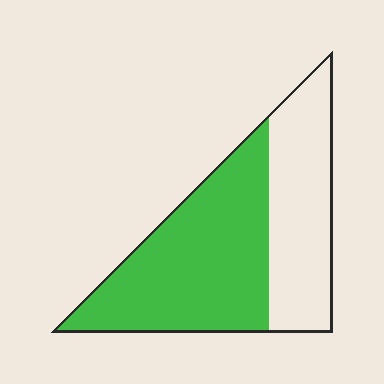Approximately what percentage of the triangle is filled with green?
Approximately 60%.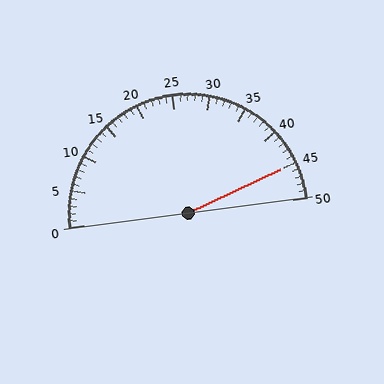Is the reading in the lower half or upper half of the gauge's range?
The reading is in the upper half of the range (0 to 50).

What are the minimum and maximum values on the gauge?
The gauge ranges from 0 to 50.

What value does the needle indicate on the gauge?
The needle indicates approximately 45.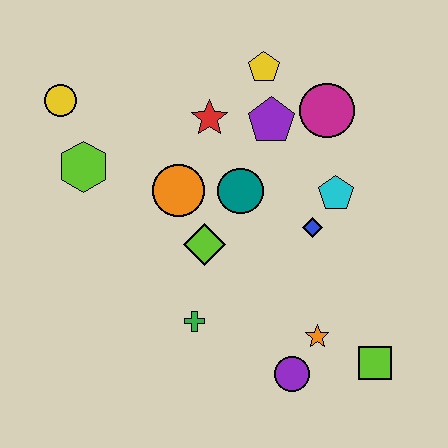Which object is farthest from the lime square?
The yellow circle is farthest from the lime square.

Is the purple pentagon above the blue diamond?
Yes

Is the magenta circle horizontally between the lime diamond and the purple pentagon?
No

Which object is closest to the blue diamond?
The cyan pentagon is closest to the blue diamond.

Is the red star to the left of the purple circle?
Yes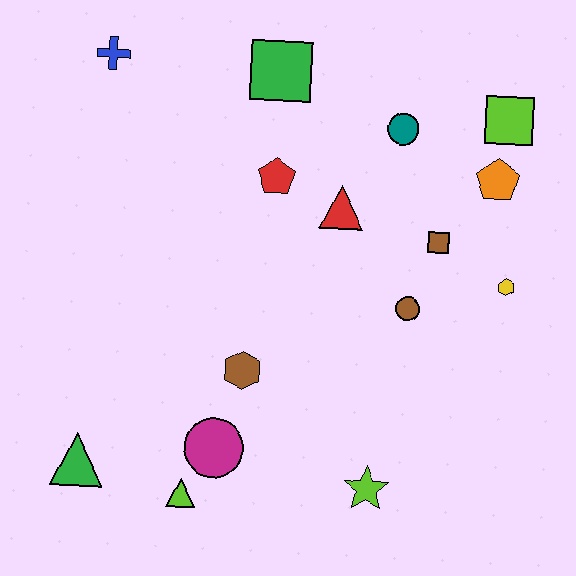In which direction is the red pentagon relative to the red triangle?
The red pentagon is to the left of the red triangle.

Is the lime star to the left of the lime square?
Yes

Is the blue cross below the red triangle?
No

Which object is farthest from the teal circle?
The green triangle is farthest from the teal circle.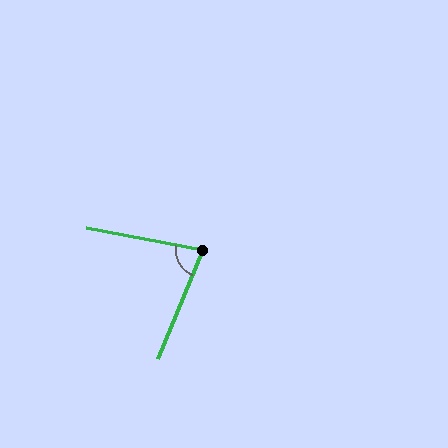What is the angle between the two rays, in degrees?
Approximately 78 degrees.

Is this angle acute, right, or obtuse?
It is acute.